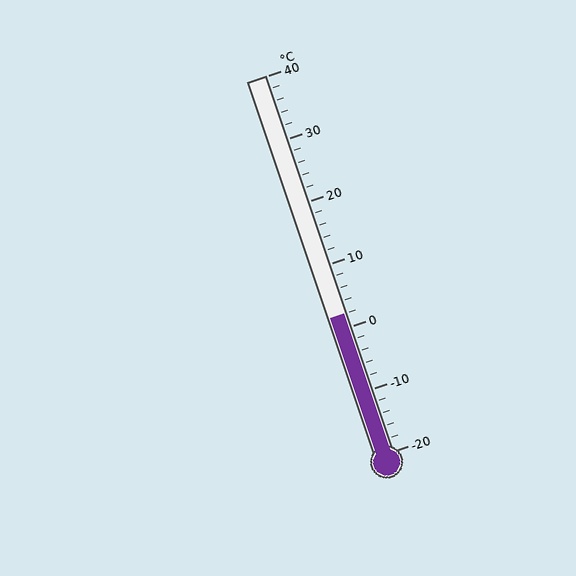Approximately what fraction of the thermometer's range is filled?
The thermometer is filled to approximately 35% of its range.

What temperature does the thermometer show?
The thermometer shows approximately 2°C.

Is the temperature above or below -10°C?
The temperature is above -10°C.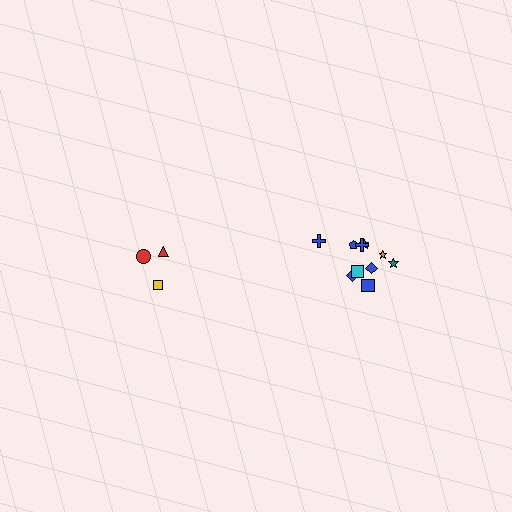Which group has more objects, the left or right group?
The right group.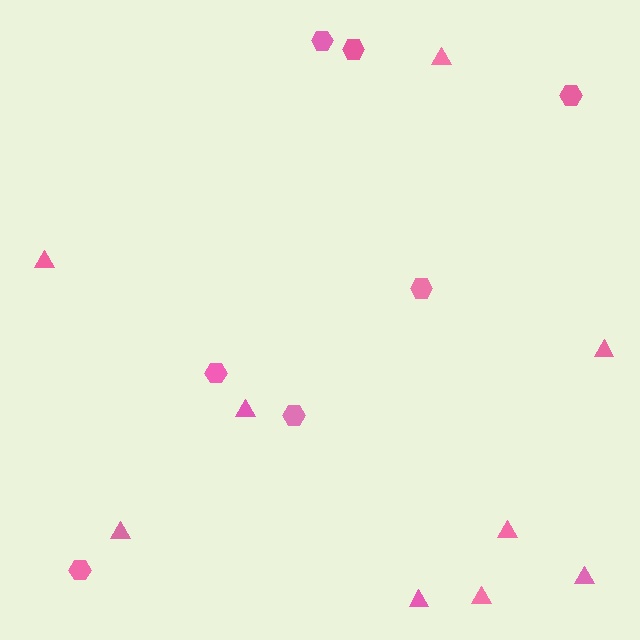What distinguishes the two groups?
There are 2 groups: one group of hexagons (7) and one group of triangles (9).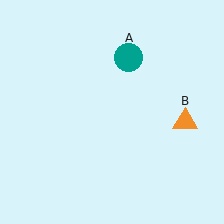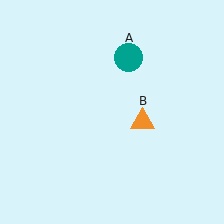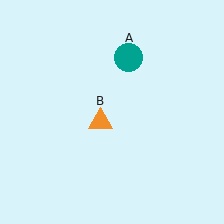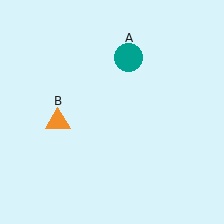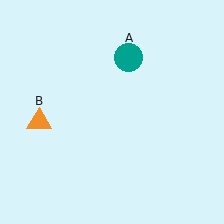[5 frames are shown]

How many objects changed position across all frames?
1 object changed position: orange triangle (object B).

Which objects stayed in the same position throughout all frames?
Teal circle (object A) remained stationary.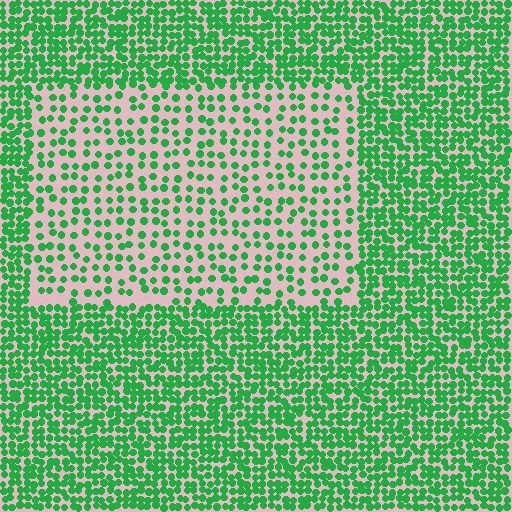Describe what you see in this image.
The image contains small green elements arranged at two different densities. A rectangle-shaped region is visible where the elements are less densely packed than the surrounding area.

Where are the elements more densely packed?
The elements are more densely packed outside the rectangle boundary.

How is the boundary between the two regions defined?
The boundary is defined by a change in element density (approximately 2.3x ratio). All elements are the same color, size, and shape.